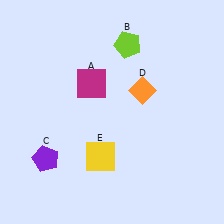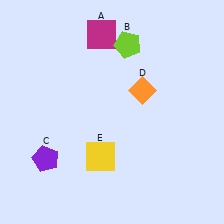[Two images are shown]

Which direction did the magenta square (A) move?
The magenta square (A) moved up.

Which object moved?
The magenta square (A) moved up.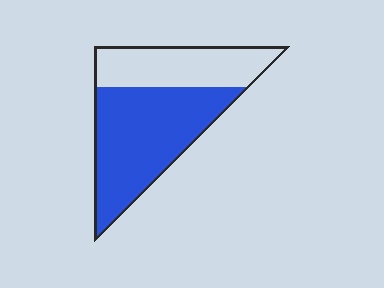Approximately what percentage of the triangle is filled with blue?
Approximately 65%.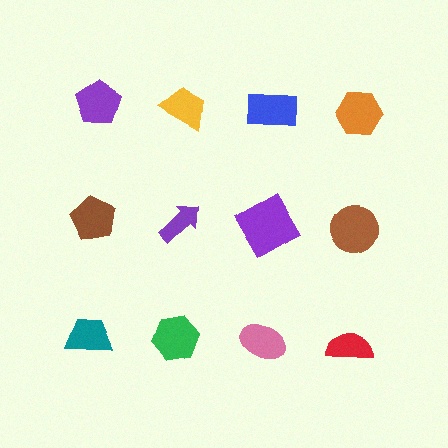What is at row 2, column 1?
A brown pentagon.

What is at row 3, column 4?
A red semicircle.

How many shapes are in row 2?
4 shapes.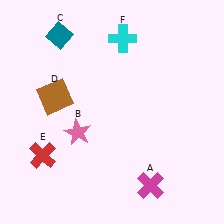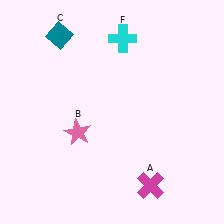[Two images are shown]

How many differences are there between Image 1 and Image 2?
There are 2 differences between the two images.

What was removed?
The red cross (E), the brown square (D) were removed in Image 2.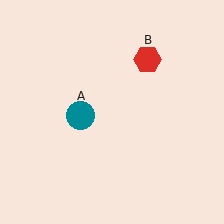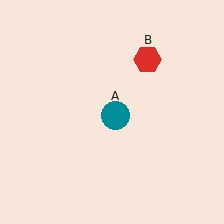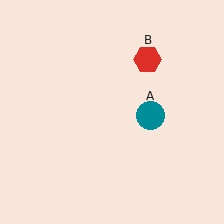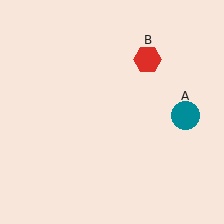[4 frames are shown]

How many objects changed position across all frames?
1 object changed position: teal circle (object A).